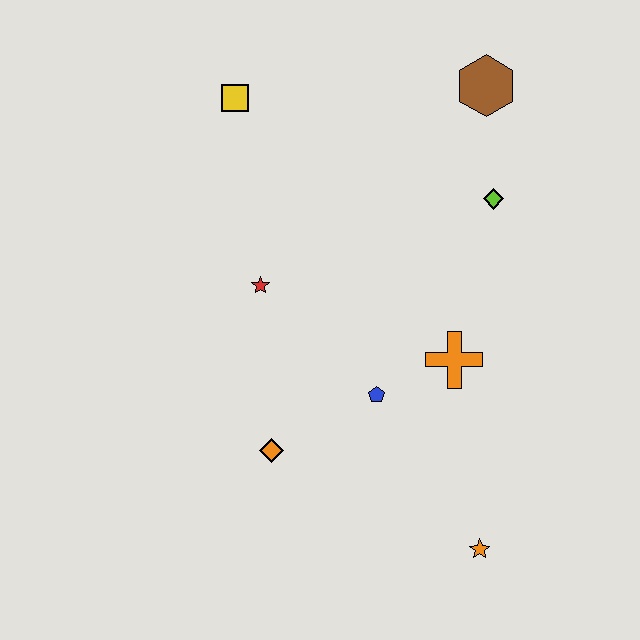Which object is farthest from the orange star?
The yellow square is farthest from the orange star.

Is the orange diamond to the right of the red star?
Yes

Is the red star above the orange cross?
Yes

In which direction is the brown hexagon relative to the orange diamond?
The brown hexagon is above the orange diamond.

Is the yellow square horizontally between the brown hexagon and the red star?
No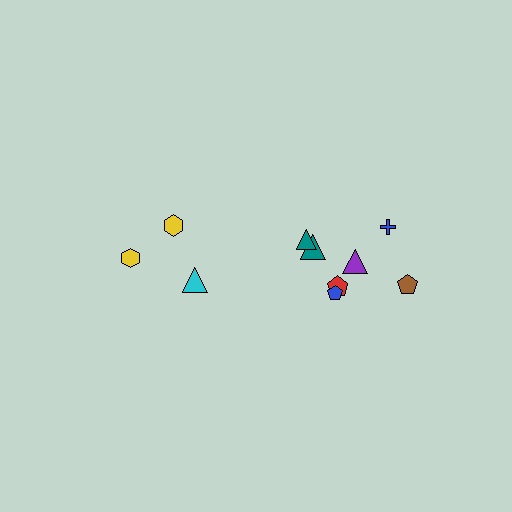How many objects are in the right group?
There are 7 objects.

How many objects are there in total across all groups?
There are 10 objects.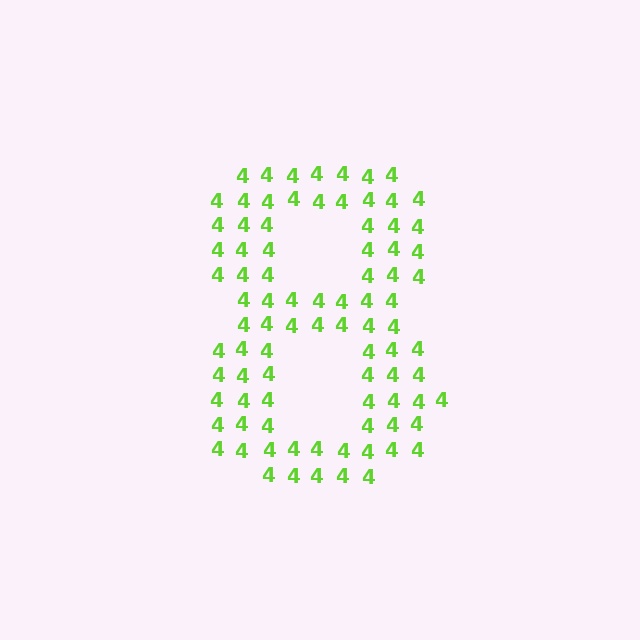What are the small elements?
The small elements are digit 4's.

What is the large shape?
The large shape is the digit 8.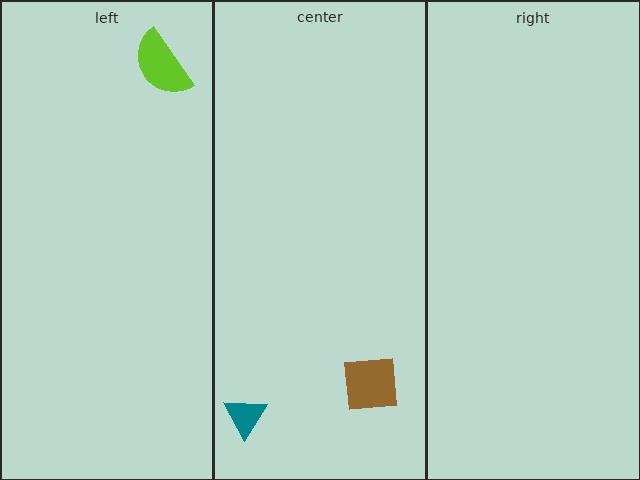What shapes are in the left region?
The lime semicircle.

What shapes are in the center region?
The brown square, the teal triangle.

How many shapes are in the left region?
1.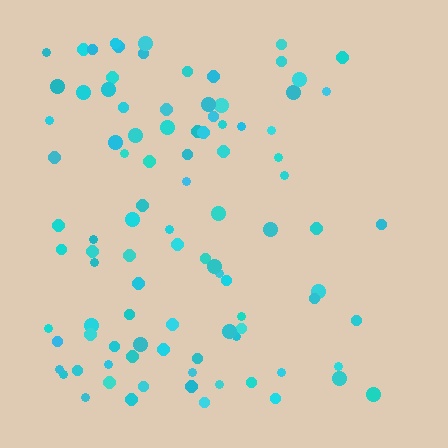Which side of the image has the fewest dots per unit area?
The right.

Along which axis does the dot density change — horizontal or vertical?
Horizontal.